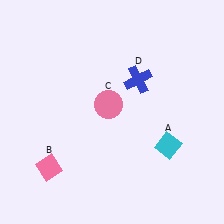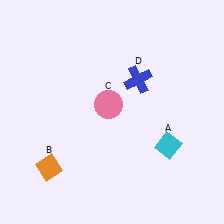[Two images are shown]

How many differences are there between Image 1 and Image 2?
There is 1 difference between the two images.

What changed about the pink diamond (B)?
In Image 1, B is pink. In Image 2, it changed to orange.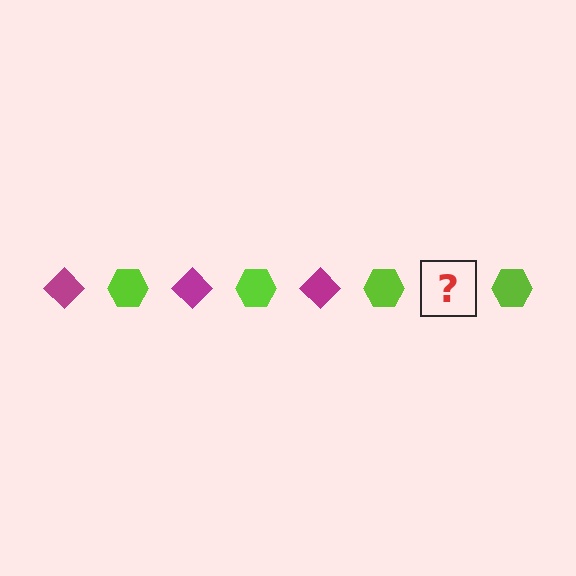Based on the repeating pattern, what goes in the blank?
The blank should be a magenta diamond.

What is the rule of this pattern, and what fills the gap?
The rule is that the pattern alternates between magenta diamond and lime hexagon. The gap should be filled with a magenta diamond.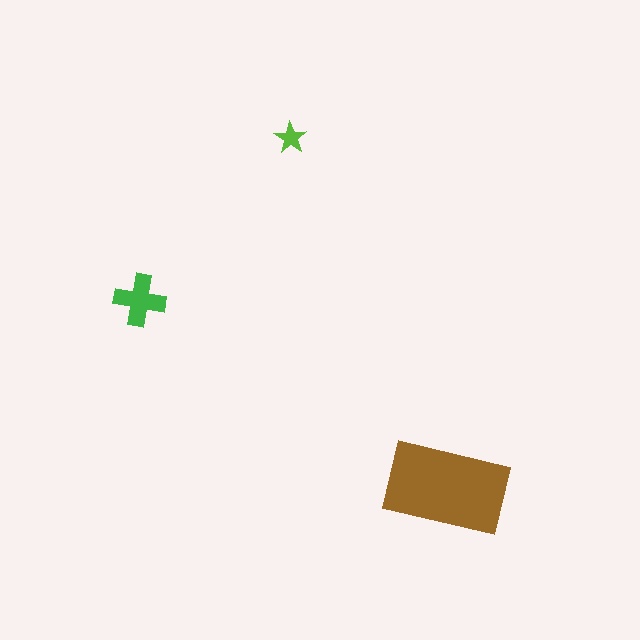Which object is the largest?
The brown rectangle.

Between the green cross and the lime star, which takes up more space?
The green cross.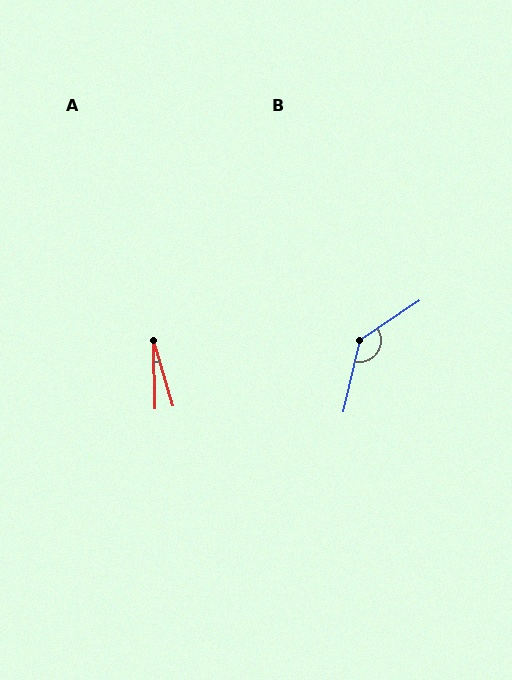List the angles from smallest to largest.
A (15°), B (137°).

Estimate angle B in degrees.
Approximately 137 degrees.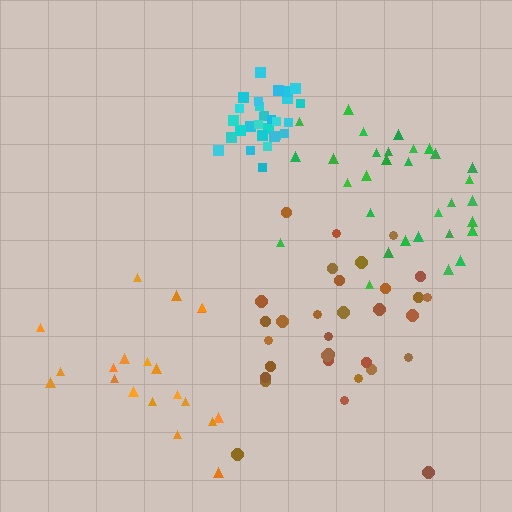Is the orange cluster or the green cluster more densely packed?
Green.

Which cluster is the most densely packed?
Cyan.